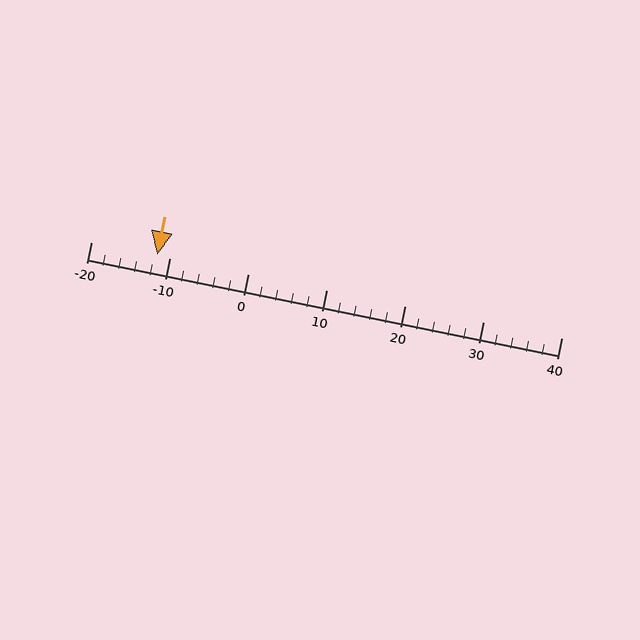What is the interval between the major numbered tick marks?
The major tick marks are spaced 10 units apart.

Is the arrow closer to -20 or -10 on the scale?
The arrow is closer to -10.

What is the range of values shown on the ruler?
The ruler shows values from -20 to 40.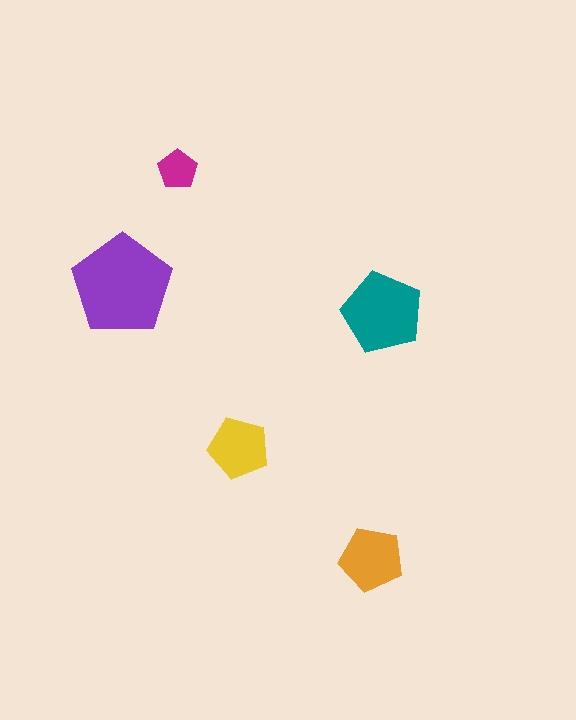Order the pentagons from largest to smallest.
the purple one, the teal one, the orange one, the yellow one, the magenta one.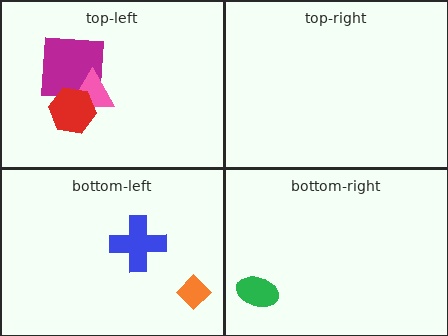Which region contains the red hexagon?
The top-left region.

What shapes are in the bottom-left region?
The blue cross, the orange diamond.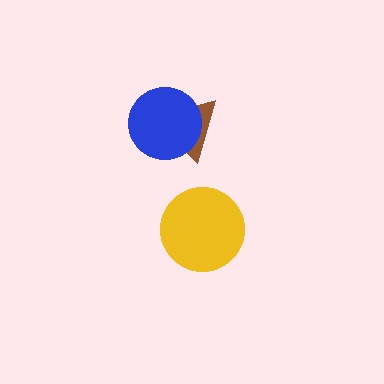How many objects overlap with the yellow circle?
0 objects overlap with the yellow circle.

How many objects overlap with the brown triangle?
1 object overlaps with the brown triangle.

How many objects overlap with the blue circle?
1 object overlaps with the blue circle.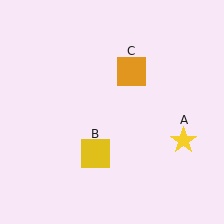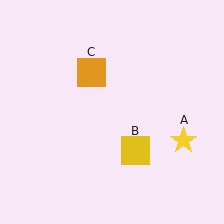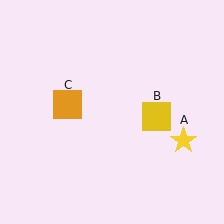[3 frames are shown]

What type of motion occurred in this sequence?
The yellow square (object B), orange square (object C) rotated counterclockwise around the center of the scene.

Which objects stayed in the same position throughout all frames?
Yellow star (object A) remained stationary.